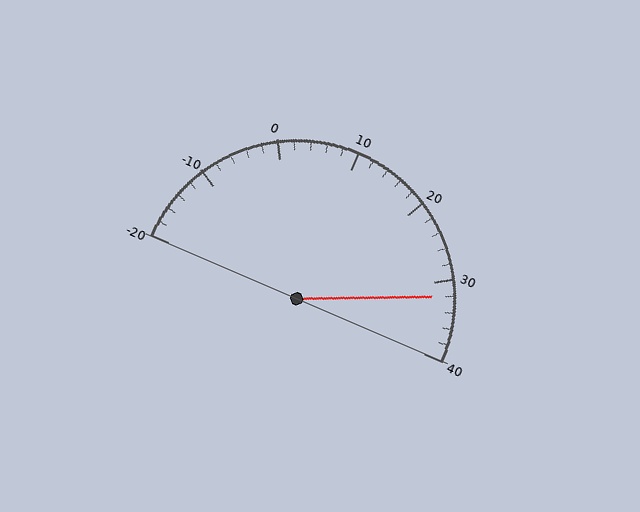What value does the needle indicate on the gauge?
The needle indicates approximately 32.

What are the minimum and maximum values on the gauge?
The gauge ranges from -20 to 40.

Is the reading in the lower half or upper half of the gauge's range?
The reading is in the upper half of the range (-20 to 40).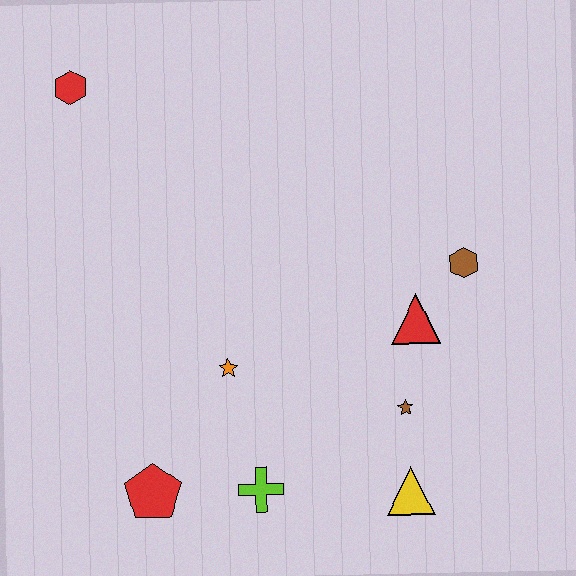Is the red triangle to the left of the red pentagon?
No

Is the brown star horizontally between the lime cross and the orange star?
No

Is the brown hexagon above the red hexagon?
No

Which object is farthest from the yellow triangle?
The red hexagon is farthest from the yellow triangle.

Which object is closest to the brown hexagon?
The red triangle is closest to the brown hexagon.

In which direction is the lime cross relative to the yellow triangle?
The lime cross is to the left of the yellow triangle.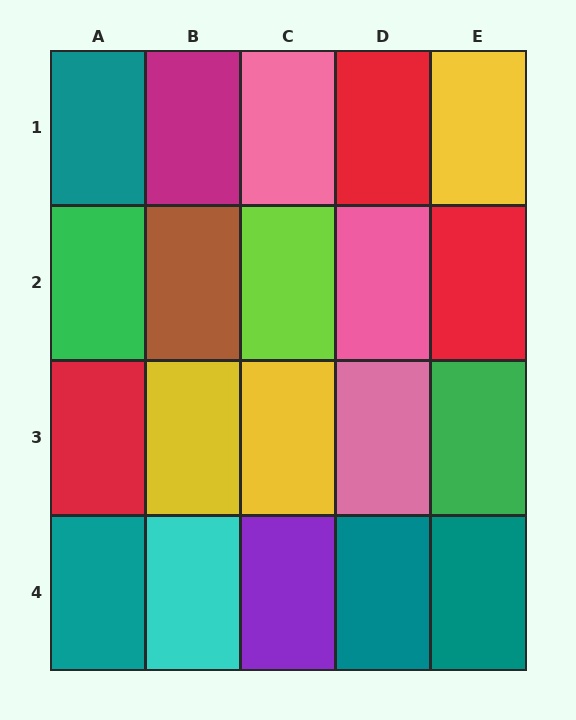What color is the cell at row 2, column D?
Pink.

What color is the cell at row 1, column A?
Teal.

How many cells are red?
3 cells are red.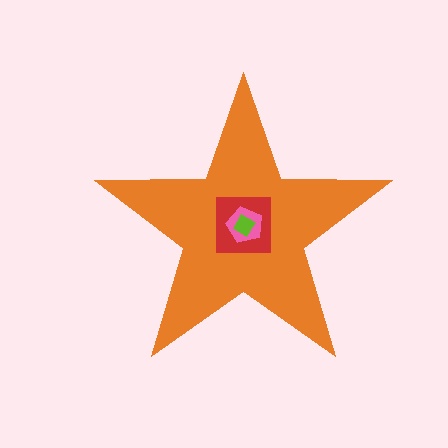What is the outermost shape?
The orange star.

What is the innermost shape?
The lime diamond.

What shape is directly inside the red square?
The pink pentagon.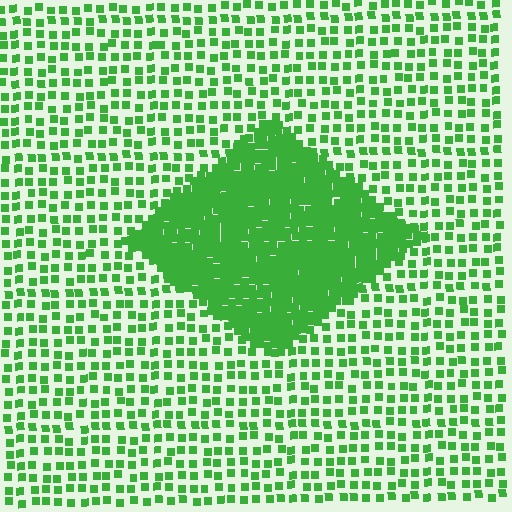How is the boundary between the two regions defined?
The boundary is defined by a change in element density (approximately 3.0x ratio). All elements are the same color, size, and shape.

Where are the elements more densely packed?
The elements are more densely packed inside the diamond boundary.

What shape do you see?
I see a diamond.